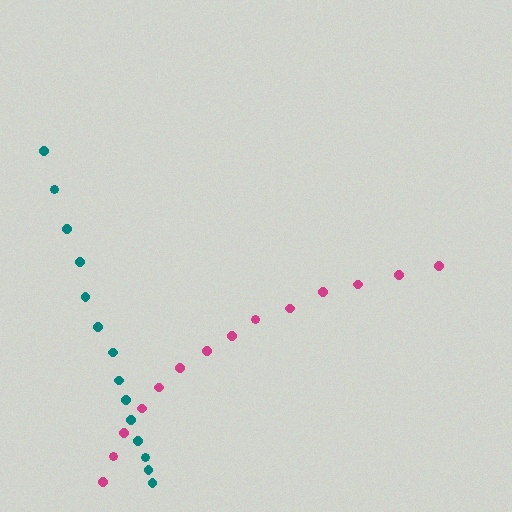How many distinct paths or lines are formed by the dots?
There are 2 distinct paths.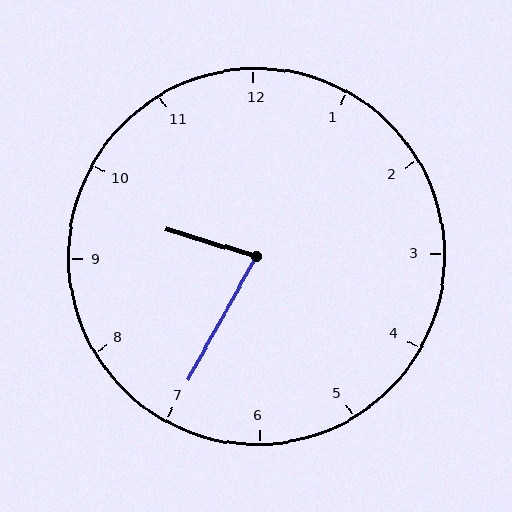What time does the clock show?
9:35.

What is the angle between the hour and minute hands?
Approximately 78 degrees.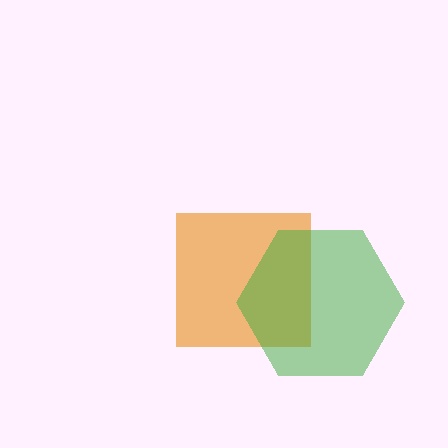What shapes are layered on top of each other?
The layered shapes are: an orange square, a green hexagon.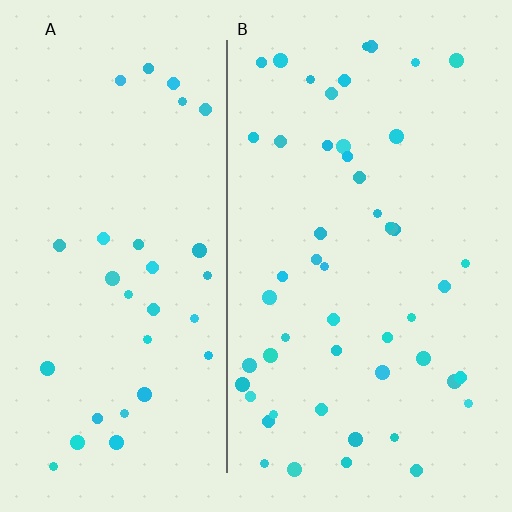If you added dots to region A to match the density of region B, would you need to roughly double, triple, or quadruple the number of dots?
Approximately double.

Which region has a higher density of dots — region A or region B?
B (the right).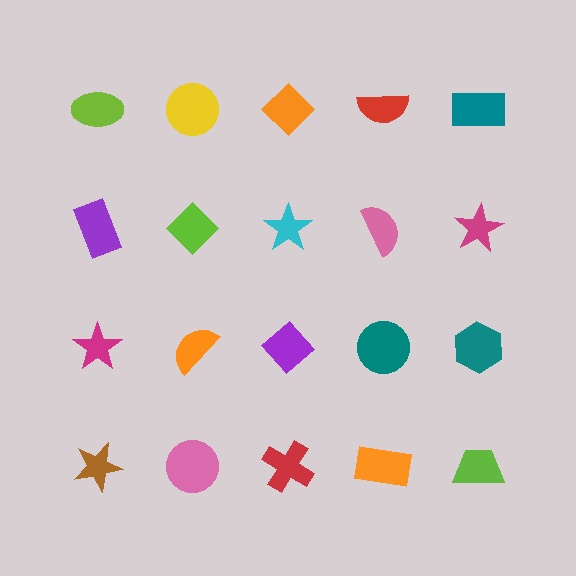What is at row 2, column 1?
A purple rectangle.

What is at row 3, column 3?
A purple diamond.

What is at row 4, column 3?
A red cross.